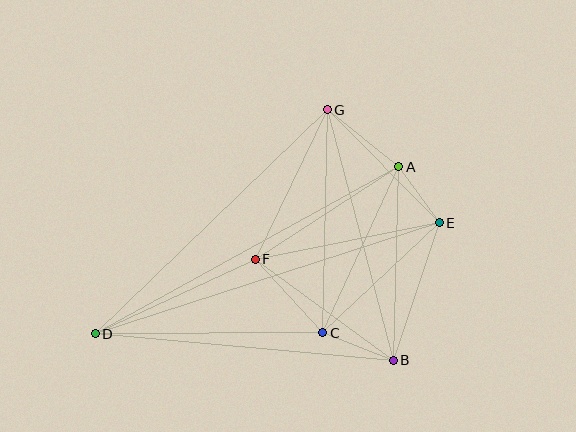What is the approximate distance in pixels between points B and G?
The distance between B and G is approximately 259 pixels.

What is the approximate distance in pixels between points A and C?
The distance between A and C is approximately 183 pixels.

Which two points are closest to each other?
Points A and E are closest to each other.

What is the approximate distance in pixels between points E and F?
The distance between E and F is approximately 188 pixels.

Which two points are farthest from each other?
Points D and E are farthest from each other.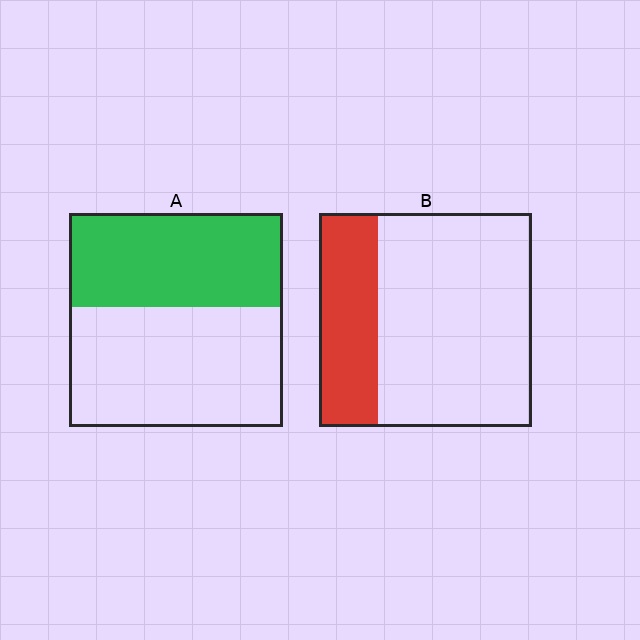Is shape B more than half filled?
No.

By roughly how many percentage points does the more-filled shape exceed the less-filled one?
By roughly 15 percentage points (A over B).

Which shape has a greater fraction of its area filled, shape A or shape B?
Shape A.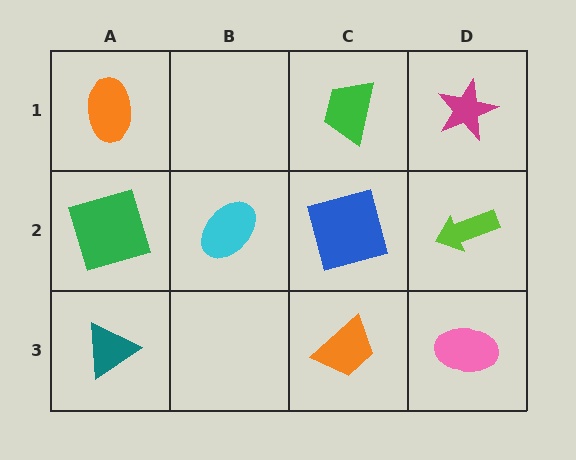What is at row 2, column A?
A green square.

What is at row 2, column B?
A cyan ellipse.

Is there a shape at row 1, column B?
No, that cell is empty.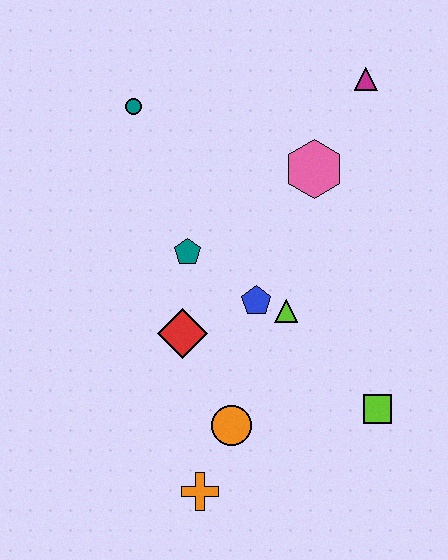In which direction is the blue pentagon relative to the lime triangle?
The blue pentagon is to the left of the lime triangle.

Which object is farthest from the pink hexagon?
The orange cross is farthest from the pink hexagon.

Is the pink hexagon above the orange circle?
Yes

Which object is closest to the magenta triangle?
The pink hexagon is closest to the magenta triangle.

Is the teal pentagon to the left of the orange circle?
Yes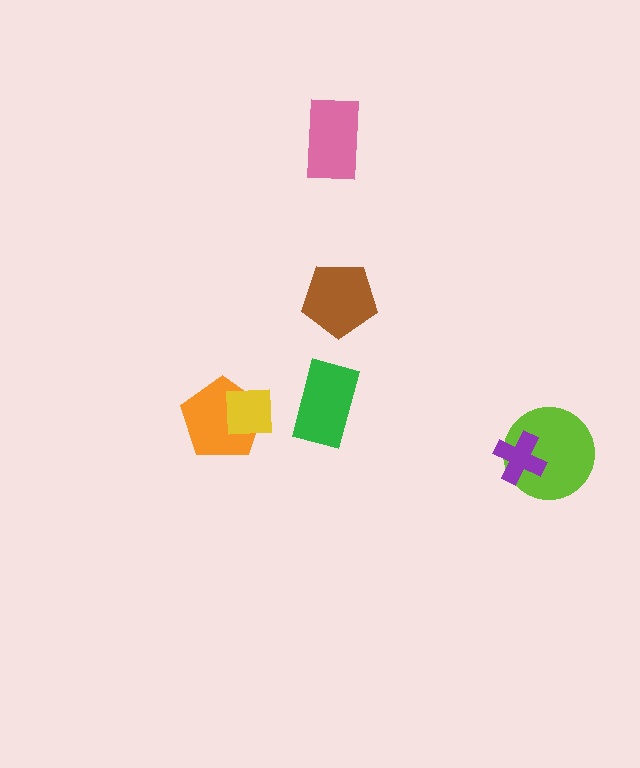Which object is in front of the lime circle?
The purple cross is in front of the lime circle.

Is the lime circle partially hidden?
Yes, it is partially covered by another shape.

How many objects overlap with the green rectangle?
0 objects overlap with the green rectangle.